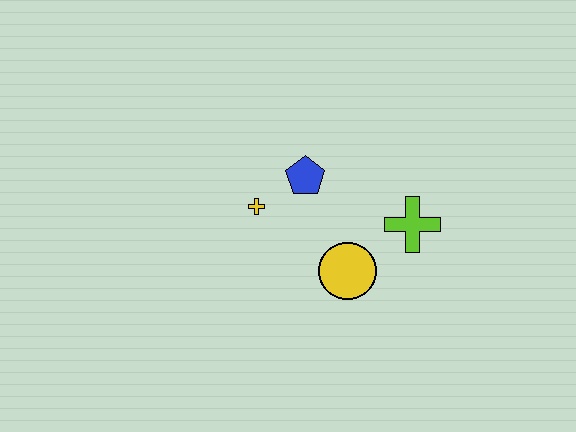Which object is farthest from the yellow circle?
The yellow cross is farthest from the yellow circle.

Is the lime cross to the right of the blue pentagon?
Yes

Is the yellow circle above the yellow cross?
No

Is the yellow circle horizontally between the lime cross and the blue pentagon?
Yes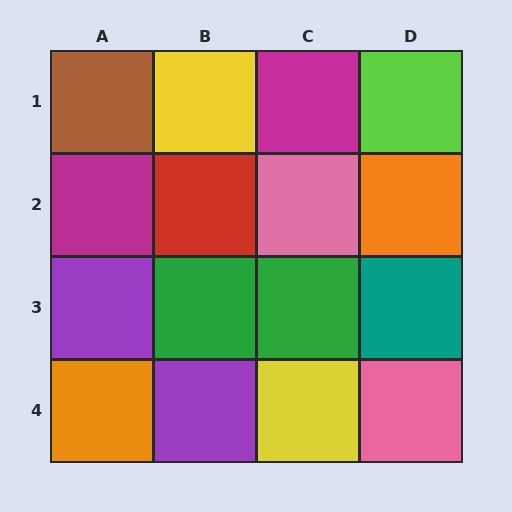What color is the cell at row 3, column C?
Green.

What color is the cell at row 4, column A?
Orange.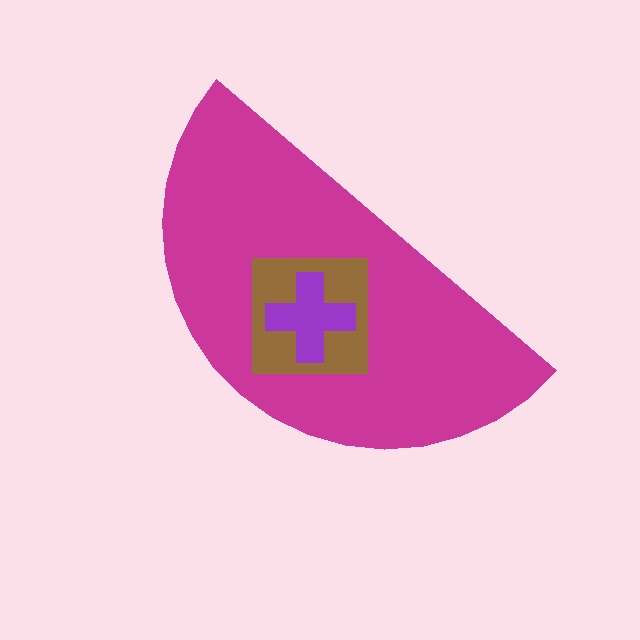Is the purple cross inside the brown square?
Yes.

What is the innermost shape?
The purple cross.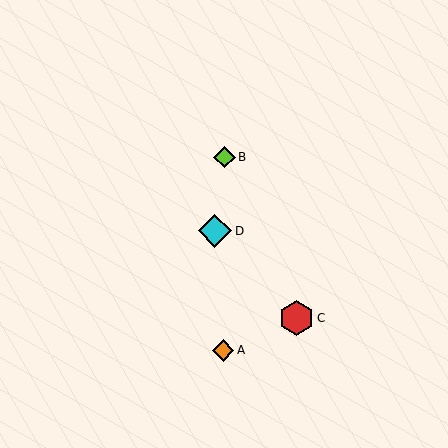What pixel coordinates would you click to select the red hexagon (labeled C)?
Click at (297, 318) to select the red hexagon C.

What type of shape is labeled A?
Shape A is an orange diamond.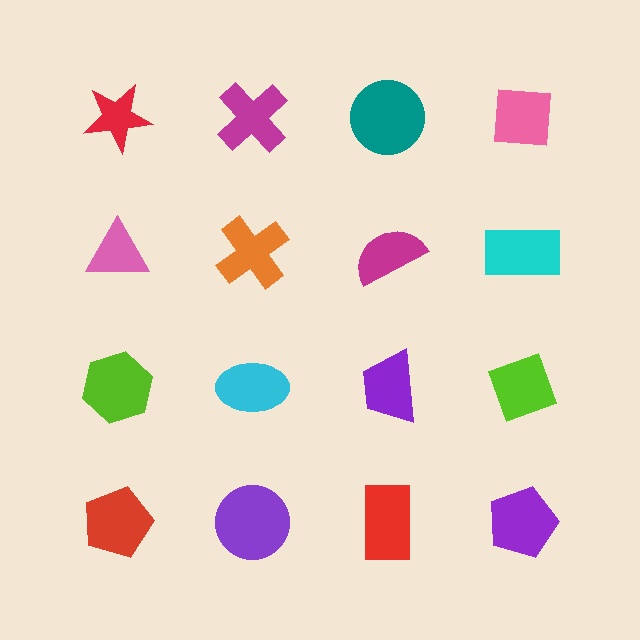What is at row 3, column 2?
A cyan ellipse.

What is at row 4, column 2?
A purple circle.